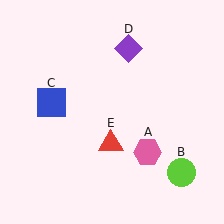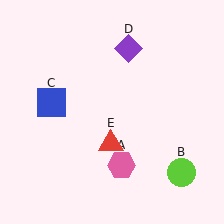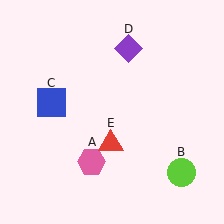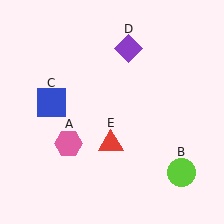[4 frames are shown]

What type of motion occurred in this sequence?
The pink hexagon (object A) rotated clockwise around the center of the scene.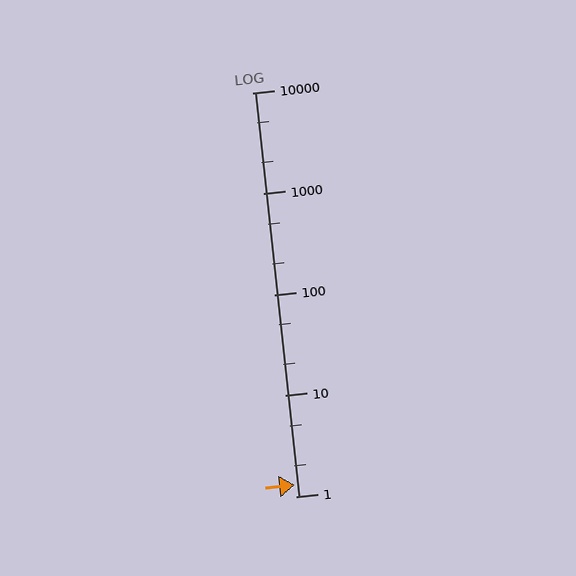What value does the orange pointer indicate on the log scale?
The pointer indicates approximately 1.3.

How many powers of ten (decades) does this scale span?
The scale spans 4 decades, from 1 to 10000.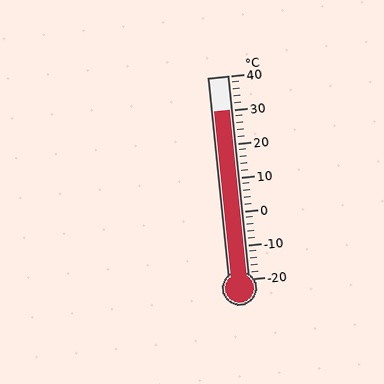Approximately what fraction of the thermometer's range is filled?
The thermometer is filled to approximately 85% of its range.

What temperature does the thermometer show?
The thermometer shows approximately 30°C.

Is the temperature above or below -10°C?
The temperature is above -10°C.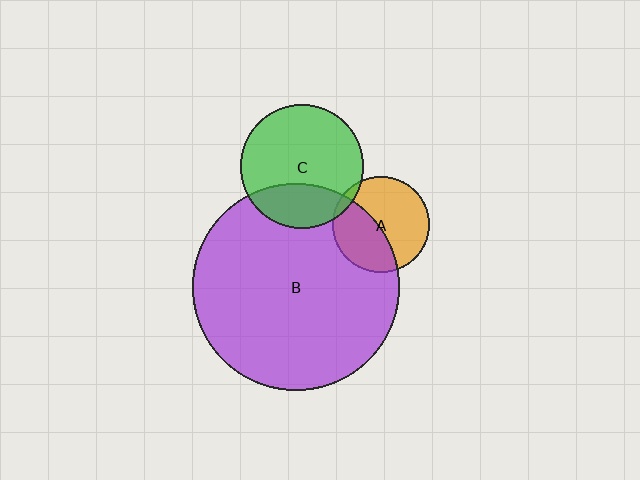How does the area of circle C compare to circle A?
Approximately 1.6 times.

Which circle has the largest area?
Circle B (purple).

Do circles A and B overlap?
Yes.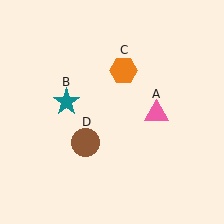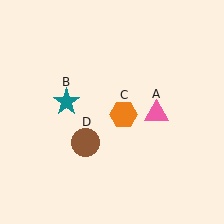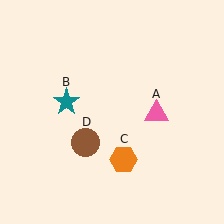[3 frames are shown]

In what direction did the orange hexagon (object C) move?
The orange hexagon (object C) moved down.